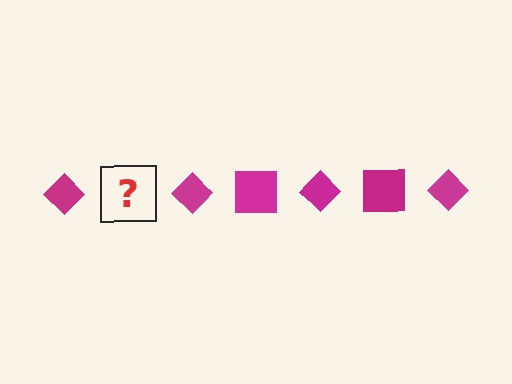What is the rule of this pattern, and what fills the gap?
The rule is that the pattern cycles through diamond, square shapes in magenta. The gap should be filled with a magenta square.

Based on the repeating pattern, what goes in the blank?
The blank should be a magenta square.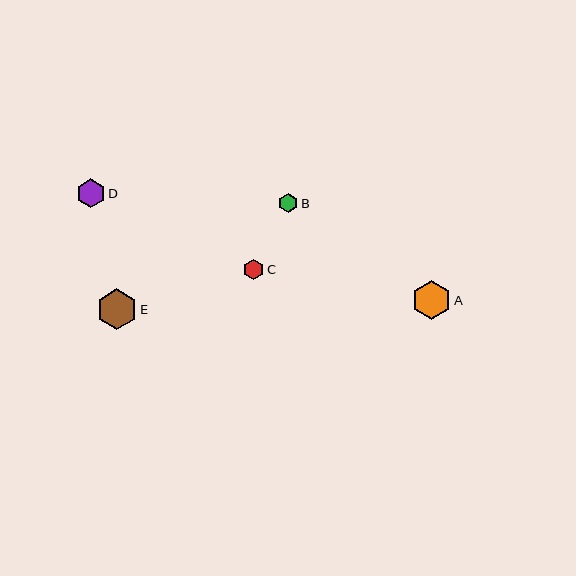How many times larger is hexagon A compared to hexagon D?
Hexagon A is approximately 1.3 times the size of hexagon D.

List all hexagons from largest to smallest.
From largest to smallest: E, A, D, C, B.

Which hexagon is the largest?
Hexagon E is the largest with a size of approximately 41 pixels.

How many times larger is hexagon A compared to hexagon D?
Hexagon A is approximately 1.3 times the size of hexagon D.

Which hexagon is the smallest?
Hexagon B is the smallest with a size of approximately 19 pixels.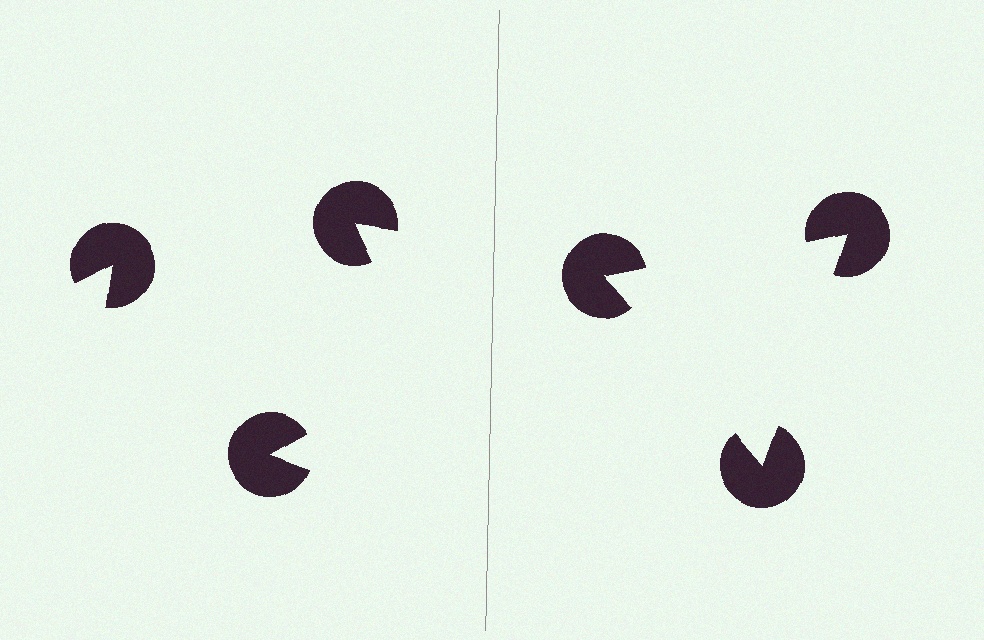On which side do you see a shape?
An illusory triangle appears on the right side. On the left side the wedge cuts are rotated, so no coherent shape forms.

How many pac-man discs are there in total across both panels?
6 — 3 on each side.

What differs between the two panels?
The pac-man discs are positioned identically on both sides; only the wedge orientations differ. On the right they align to a triangle; on the left they are misaligned.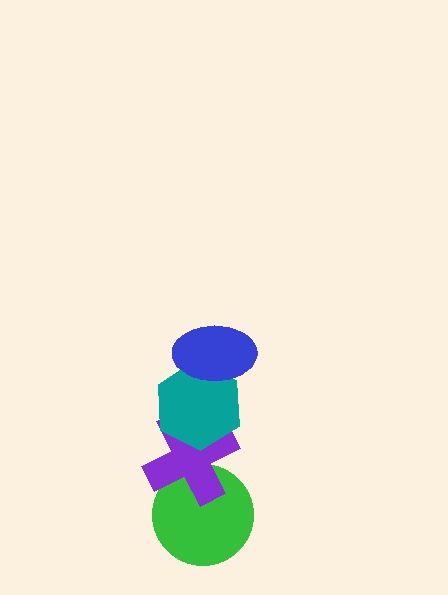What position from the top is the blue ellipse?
The blue ellipse is 1st from the top.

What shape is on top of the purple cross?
The teal hexagon is on top of the purple cross.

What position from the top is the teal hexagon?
The teal hexagon is 2nd from the top.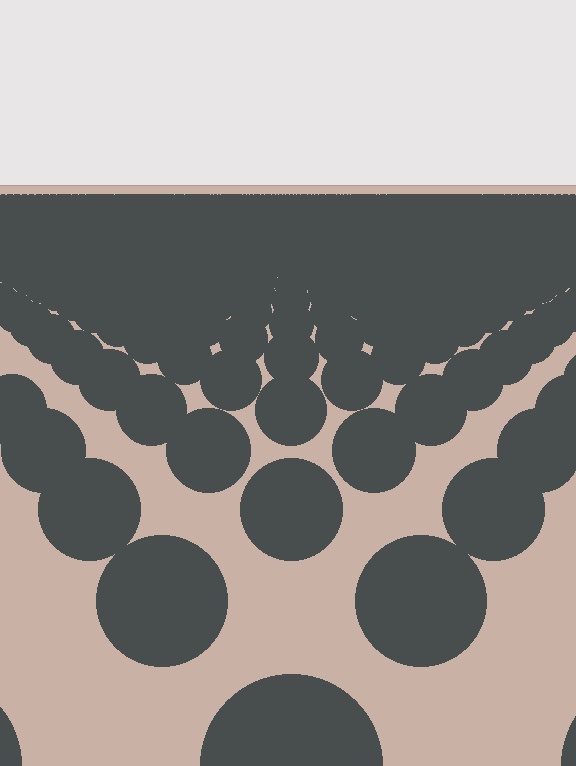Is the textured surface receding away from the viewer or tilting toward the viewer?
The surface is receding away from the viewer. Texture elements get smaller and denser toward the top.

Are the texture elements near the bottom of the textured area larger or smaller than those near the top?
Larger. Near the bottom, elements are closer to the viewer and appear at a bigger on-screen size.